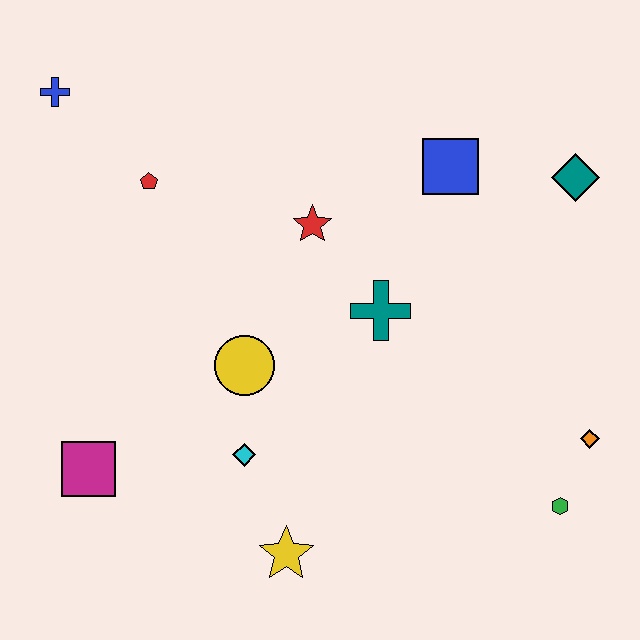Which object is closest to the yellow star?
The cyan diamond is closest to the yellow star.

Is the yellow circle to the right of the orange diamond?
No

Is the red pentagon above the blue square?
No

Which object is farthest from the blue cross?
The green hexagon is farthest from the blue cross.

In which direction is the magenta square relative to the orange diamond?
The magenta square is to the left of the orange diamond.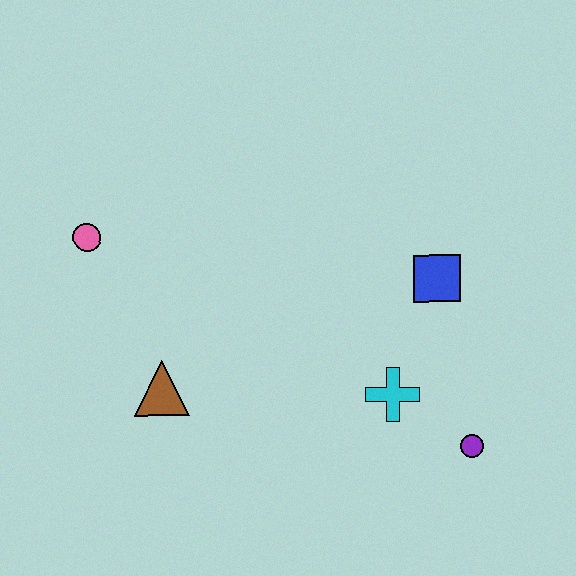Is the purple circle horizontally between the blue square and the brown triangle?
No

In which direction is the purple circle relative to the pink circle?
The purple circle is to the right of the pink circle.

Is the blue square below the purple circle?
No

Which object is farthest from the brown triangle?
The purple circle is farthest from the brown triangle.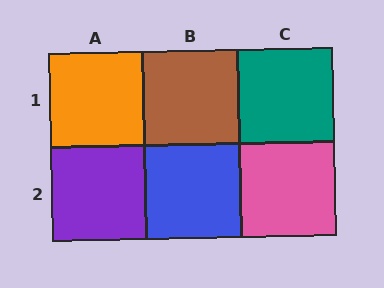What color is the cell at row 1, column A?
Orange.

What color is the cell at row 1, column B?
Brown.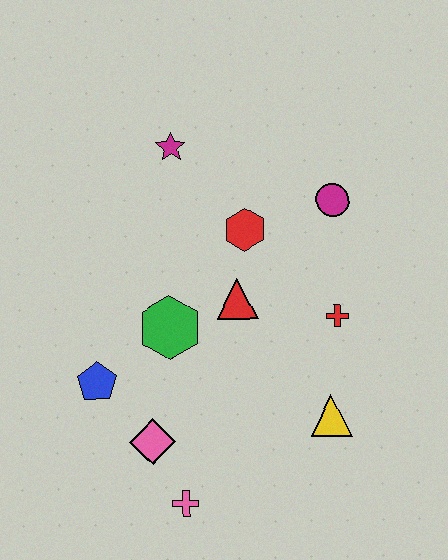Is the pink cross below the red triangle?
Yes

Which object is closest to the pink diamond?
The pink cross is closest to the pink diamond.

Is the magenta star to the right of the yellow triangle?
No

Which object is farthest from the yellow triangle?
The magenta star is farthest from the yellow triangle.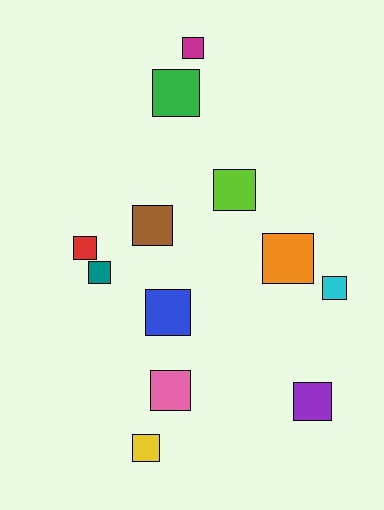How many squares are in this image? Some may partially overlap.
There are 12 squares.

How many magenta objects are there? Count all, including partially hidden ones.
There is 1 magenta object.